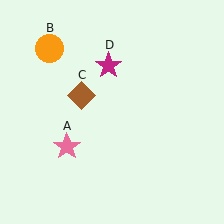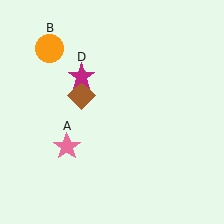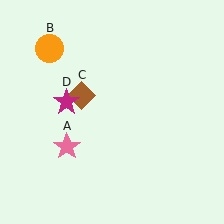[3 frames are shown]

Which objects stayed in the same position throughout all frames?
Pink star (object A) and orange circle (object B) and brown diamond (object C) remained stationary.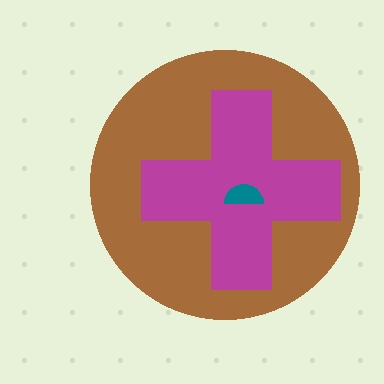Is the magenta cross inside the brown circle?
Yes.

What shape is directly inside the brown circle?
The magenta cross.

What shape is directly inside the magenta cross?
The teal semicircle.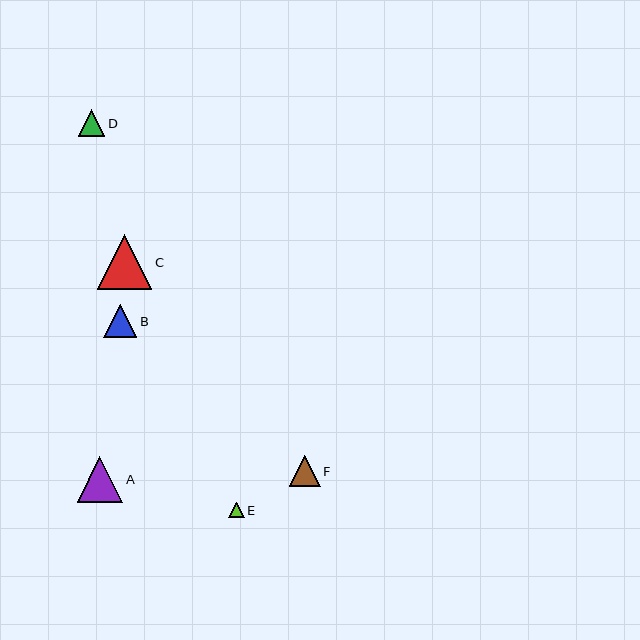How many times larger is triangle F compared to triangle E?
Triangle F is approximately 2.0 times the size of triangle E.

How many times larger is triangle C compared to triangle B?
Triangle C is approximately 1.6 times the size of triangle B.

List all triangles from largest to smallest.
From largest to smallest: C, A, B, F, D, E.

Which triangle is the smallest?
Triangle E is the smallest with a size of approximately 16 pixels.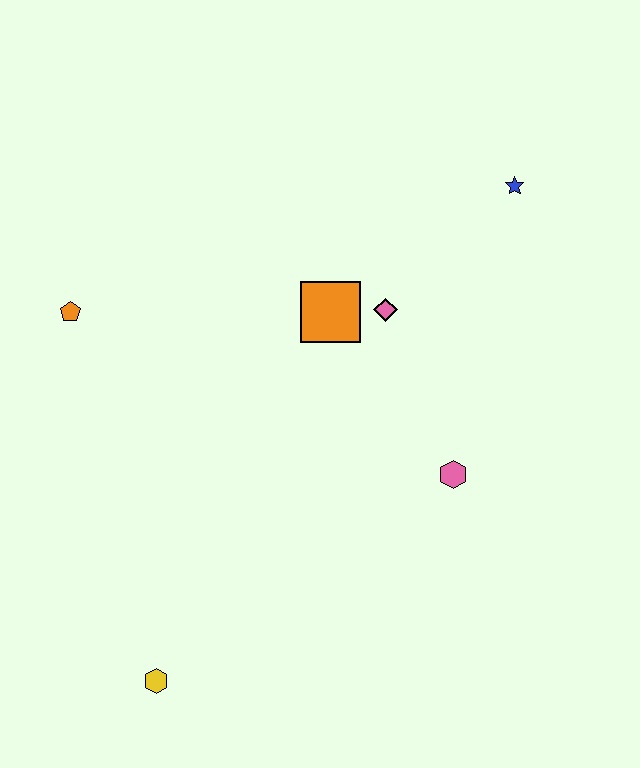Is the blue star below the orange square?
No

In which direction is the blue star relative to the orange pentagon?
The blue star is to the right of the orange pentagon.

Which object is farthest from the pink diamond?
The yellow hexagon is farthest from the pink diamond.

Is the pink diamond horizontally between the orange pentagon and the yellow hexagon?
No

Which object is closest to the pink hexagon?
The pink diamond is closest to the pink hexagon.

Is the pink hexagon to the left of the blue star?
Yes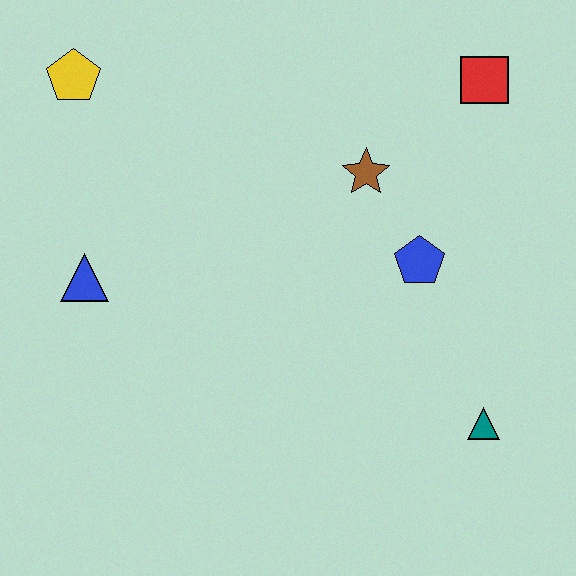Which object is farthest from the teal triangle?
The yellow pentagon is farthest from the teal triangle.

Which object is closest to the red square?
The brown star is closest to the red square.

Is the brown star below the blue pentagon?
No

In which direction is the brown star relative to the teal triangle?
The brown star is above the teal triangle.